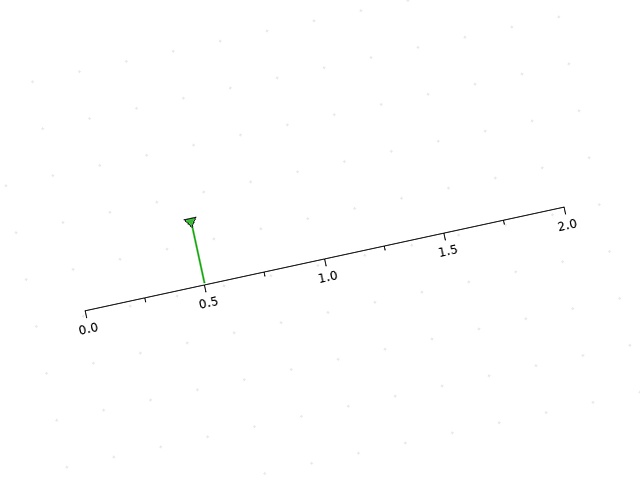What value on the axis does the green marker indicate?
The marker indicates approximately 0.5.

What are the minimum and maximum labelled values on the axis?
The axis runs from 0.0 to 2.0.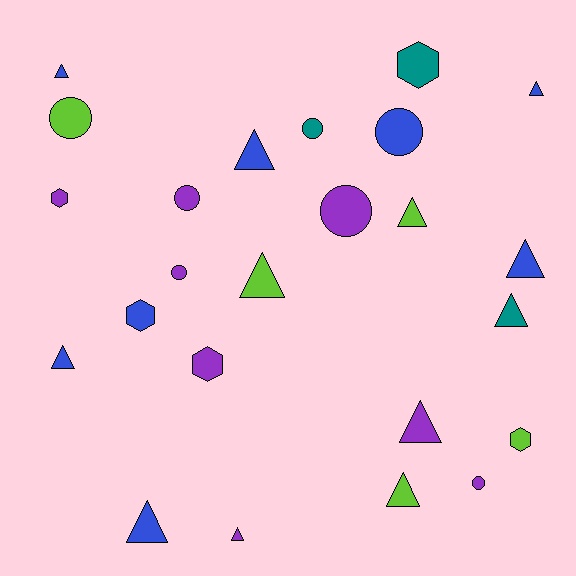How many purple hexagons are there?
There are 2 purple hexagons.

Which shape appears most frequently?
Triangle, with 12 objects.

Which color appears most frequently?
Purple, with 8 objects.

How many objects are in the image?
There are 24 objects.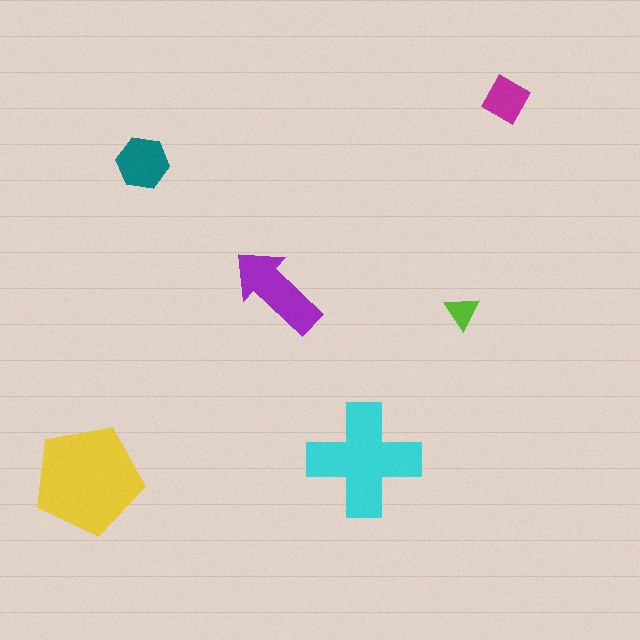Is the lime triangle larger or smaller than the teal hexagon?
Smaller.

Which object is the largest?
The yellow pentagon.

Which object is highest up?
The magenta diamond is topmost.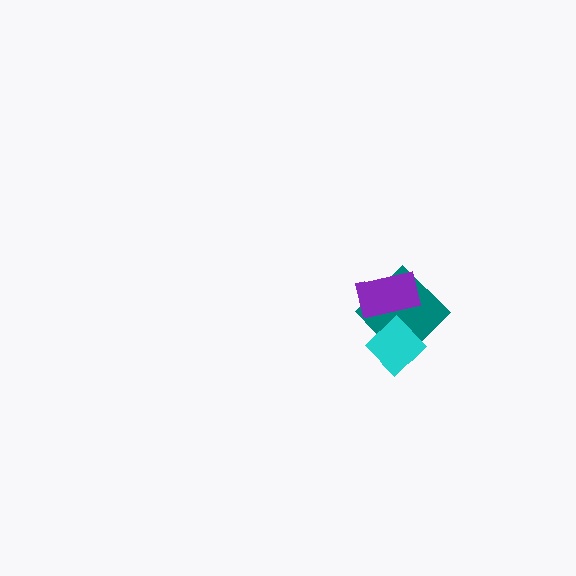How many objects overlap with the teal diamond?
2 objects overlap with the teal diamond.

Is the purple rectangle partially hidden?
Yes, it is partially covered by another shape.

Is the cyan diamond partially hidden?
No, no other shape covers it.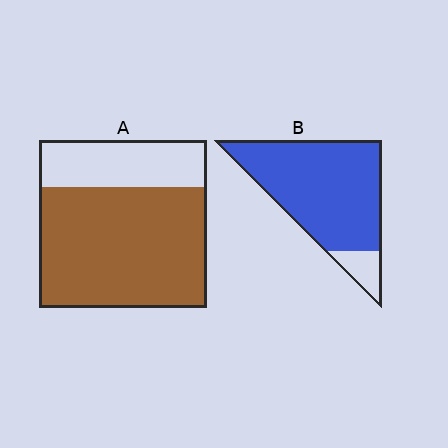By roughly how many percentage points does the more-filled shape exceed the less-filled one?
By roughly 15 percentage points (B over A).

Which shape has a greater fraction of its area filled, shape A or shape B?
Shape B.